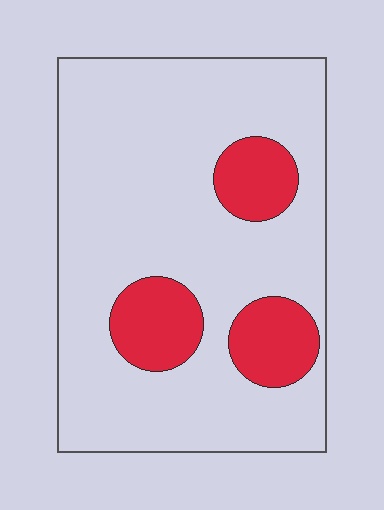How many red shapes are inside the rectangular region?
3.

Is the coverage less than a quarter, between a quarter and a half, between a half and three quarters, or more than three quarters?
Less than a quarter.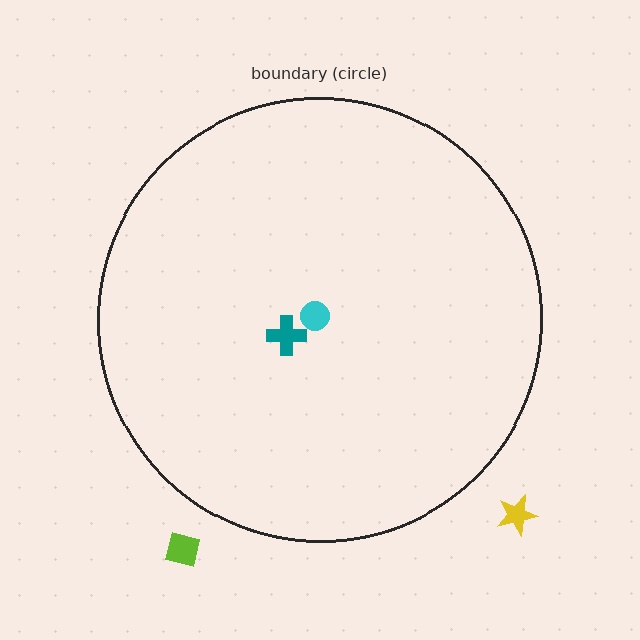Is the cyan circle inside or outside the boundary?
Inside.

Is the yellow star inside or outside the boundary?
Outside.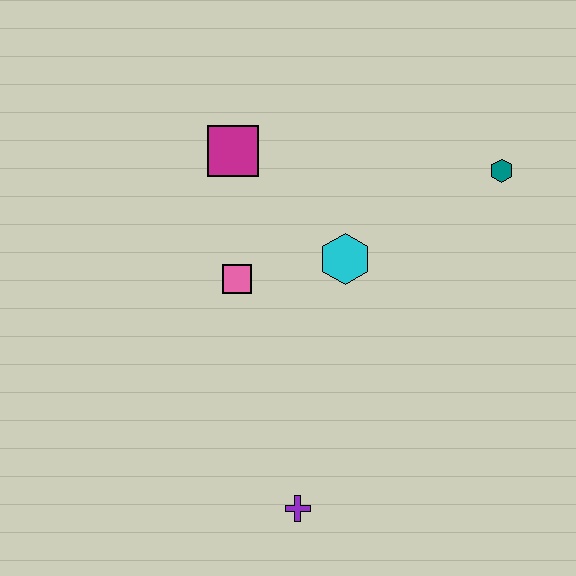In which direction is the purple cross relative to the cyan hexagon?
The purple cross is below the cyan hexagon.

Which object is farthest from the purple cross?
The teal hexagon is farthest from the purple cross.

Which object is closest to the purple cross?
The pink square is closest to the purple cross.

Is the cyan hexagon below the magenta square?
Yes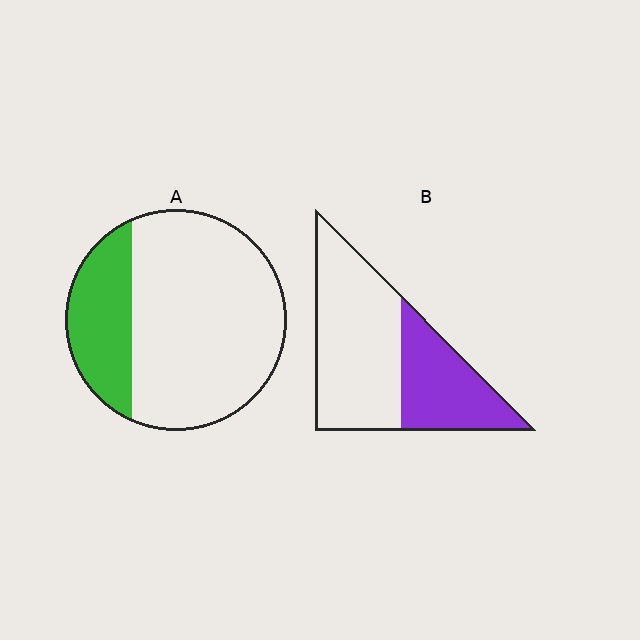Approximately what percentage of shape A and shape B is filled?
A is approximately 25% and B is approximately 35%.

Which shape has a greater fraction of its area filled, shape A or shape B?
Shape B.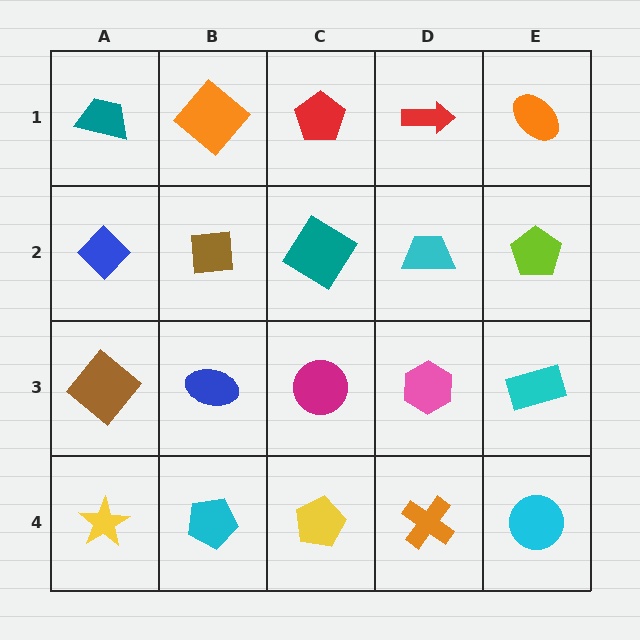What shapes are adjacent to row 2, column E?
An orange ellipse (row 1, column E), a cyan rectangle (row 3, column E), a cyan trapezoid (row 2, column D).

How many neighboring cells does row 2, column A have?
3.